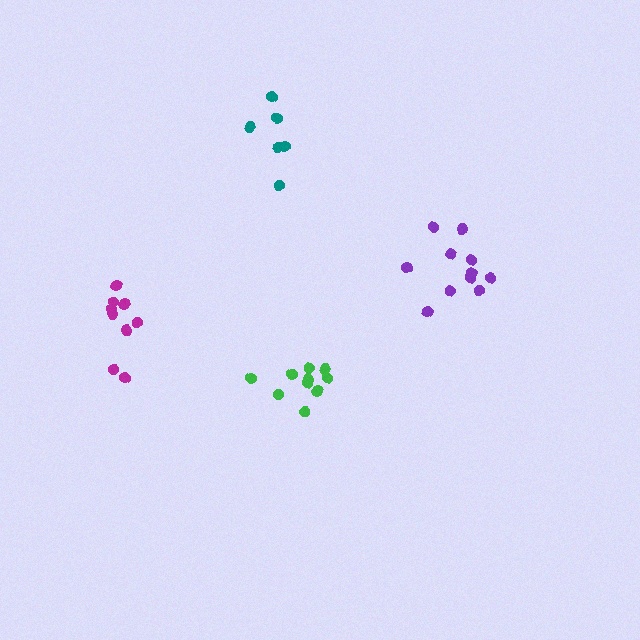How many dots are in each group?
Group 1: 6 dots, Group 2: 9 dots, Group 3: 10 dots, Group 4: 11 dots (36 total).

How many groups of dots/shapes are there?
There are 4 groups.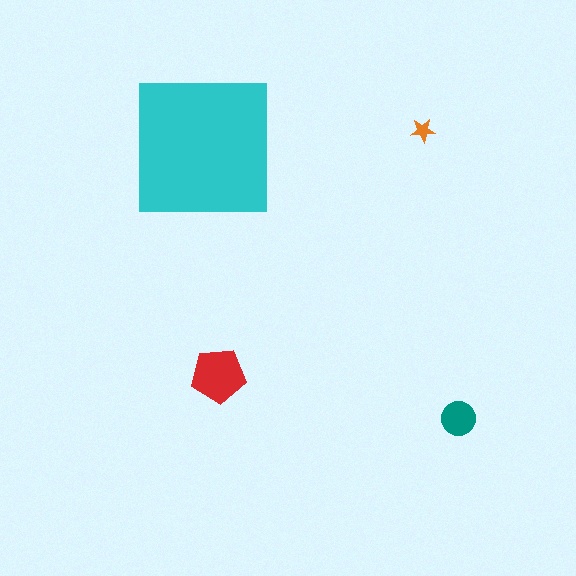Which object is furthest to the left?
The cyan square is leftmost.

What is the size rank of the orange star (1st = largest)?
4th.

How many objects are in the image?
There are 4 objects in the image.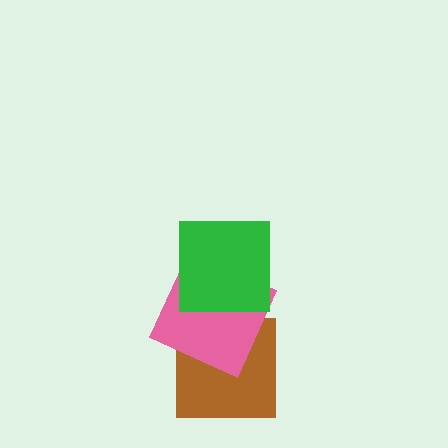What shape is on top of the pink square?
The green square is on top of the pink square.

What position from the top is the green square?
The green square is 1st from the top.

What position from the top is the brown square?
The brown square is 3rd from the top.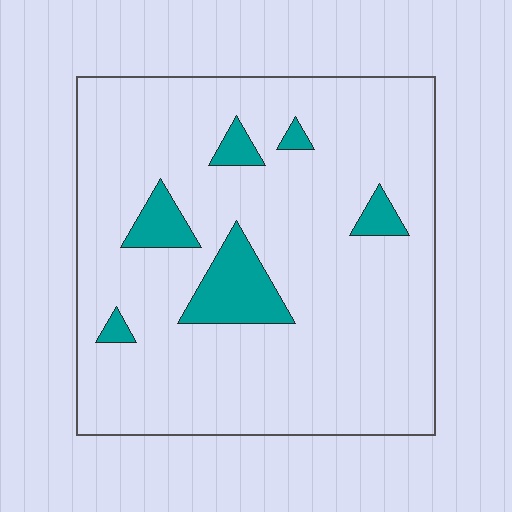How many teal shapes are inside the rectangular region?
6.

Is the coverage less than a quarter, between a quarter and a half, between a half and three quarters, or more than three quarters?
Less than a quarter.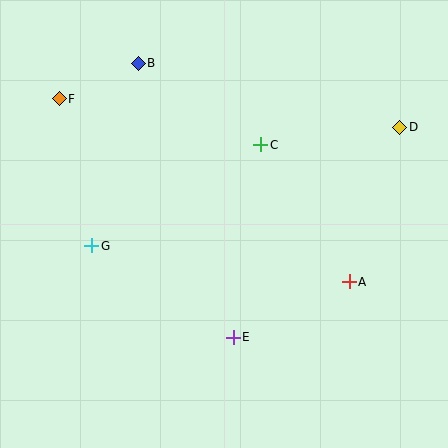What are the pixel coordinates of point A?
Point A is at (349, 282).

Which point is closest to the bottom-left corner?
Point G is closest to the bottom-left corner.